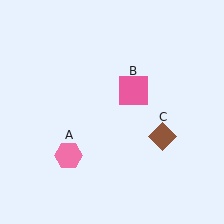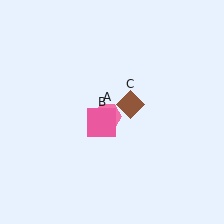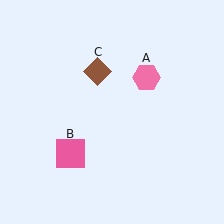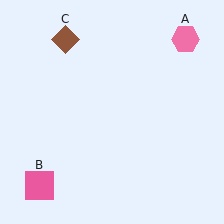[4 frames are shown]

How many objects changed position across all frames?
3 objects changed position: pink hexagon (object A), pink square (object B), brown diamond (object C).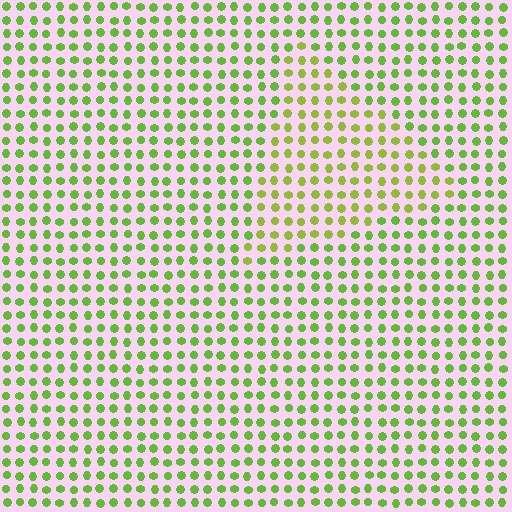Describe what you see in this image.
The image is filled with small lime elements in a uniform arrangement. A triangle-shaped region is visible where the elements are tinted to a slightly different hue, forming a subtle color boundary.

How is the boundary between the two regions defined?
The boundary is defined purely by a slight shift in hue (about 22 degrees). Spacing, size, and orientation are identical on both sides.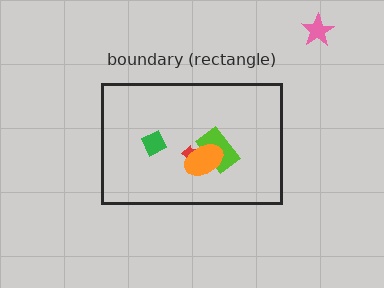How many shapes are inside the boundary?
4 inside, 1 outside.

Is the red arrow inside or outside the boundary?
Inside.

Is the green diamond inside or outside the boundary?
Inside.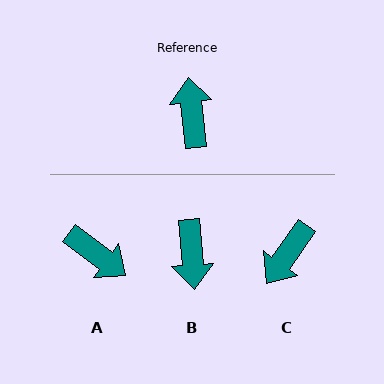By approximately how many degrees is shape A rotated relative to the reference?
Approximately 133 degrees clockwise.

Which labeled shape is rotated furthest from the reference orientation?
B, about 178 degrees away.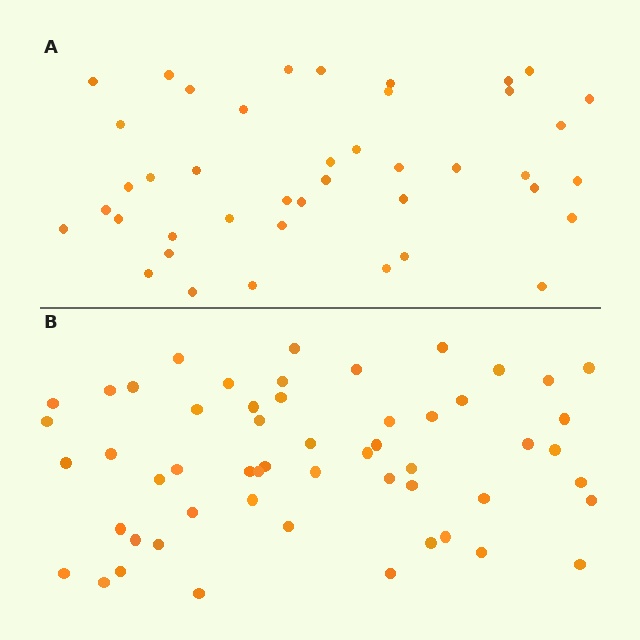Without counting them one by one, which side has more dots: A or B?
Region B (the bottom region) has more dots.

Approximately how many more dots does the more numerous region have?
Region B has approximately 15 more dots than region A.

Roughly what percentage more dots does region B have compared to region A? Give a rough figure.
About 30% more.